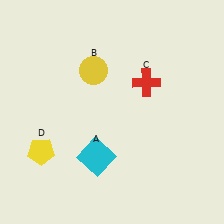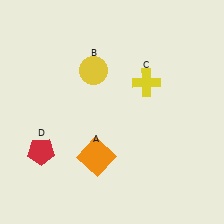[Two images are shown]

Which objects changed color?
A changed from cyan to orange. C changed from red to yellow. D changed from yellow to red.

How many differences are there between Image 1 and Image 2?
There are 3 differences between the two images.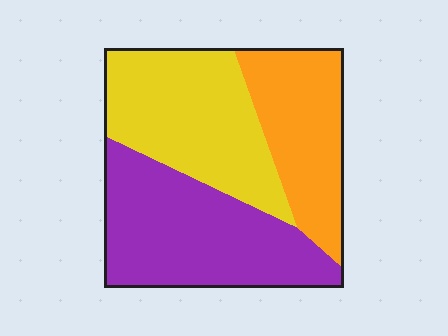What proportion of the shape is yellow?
Yellow takes up about one third (1/3) of the shape.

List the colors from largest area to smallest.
From largest to smallest: purple, yellow, orange.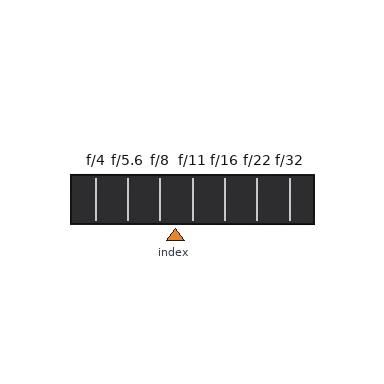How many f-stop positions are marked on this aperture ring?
There are 7 f-stop positions marked.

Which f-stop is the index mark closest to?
The index mark is closest to f/8.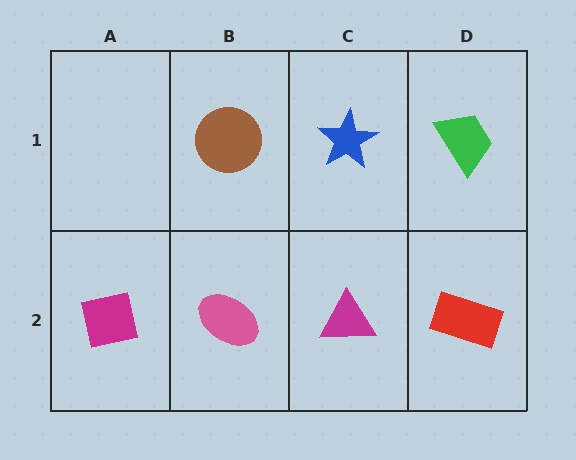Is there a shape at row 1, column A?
No, that cell is empty.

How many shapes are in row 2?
4 shapes.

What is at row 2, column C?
A magenta triangle.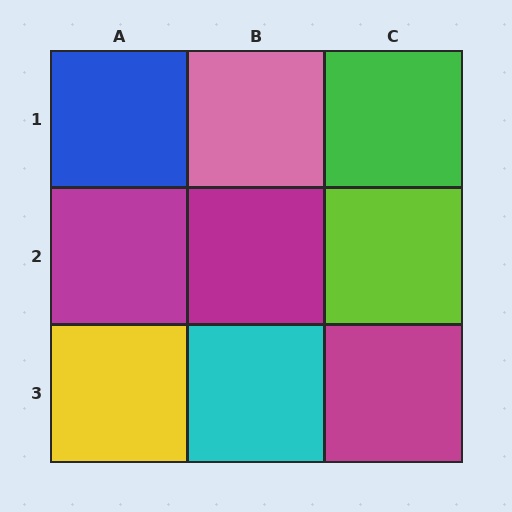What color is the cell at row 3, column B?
Cyan.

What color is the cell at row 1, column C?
Green.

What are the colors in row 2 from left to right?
Magenta, magenta, lime.